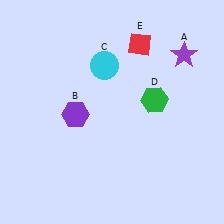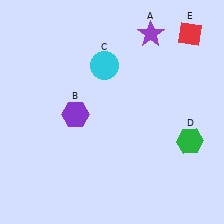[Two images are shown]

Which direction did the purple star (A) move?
The purple star (A) moved left.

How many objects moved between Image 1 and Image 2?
3 objects moved between the two images.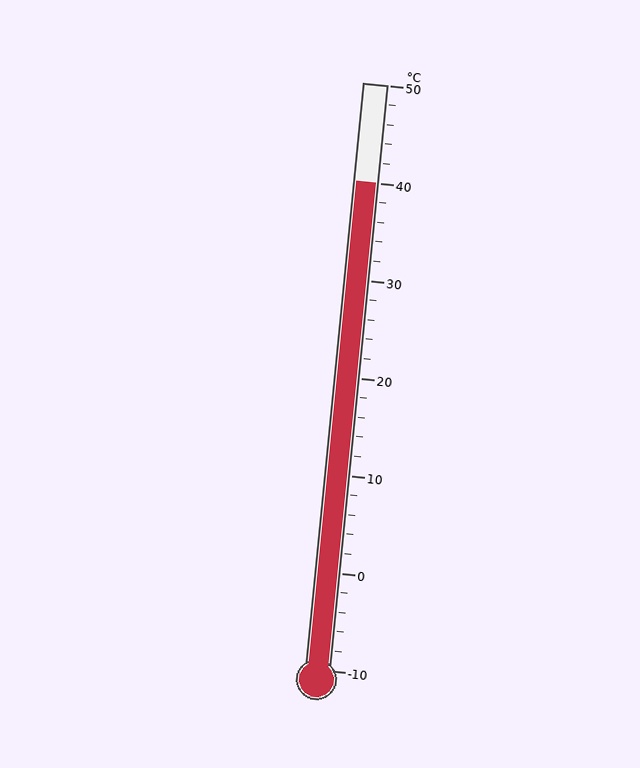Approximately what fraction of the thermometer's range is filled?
The thermometer is filled to approximately 85% of its range.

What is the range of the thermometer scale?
The thermometer scale ranges from -10°C to 50°C.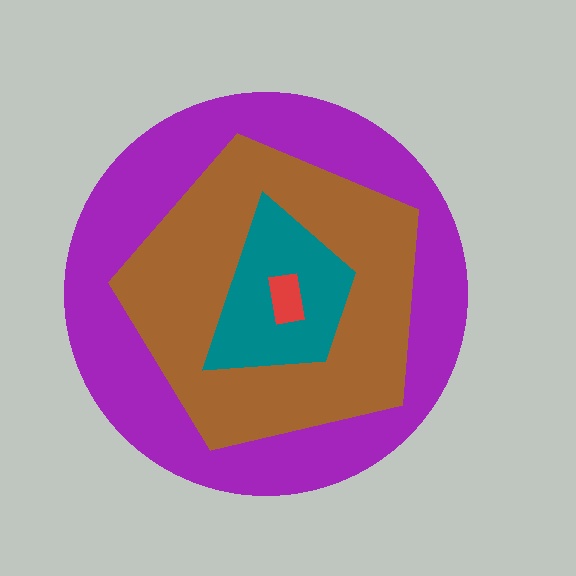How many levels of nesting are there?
4.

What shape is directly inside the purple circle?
The brown pentagon.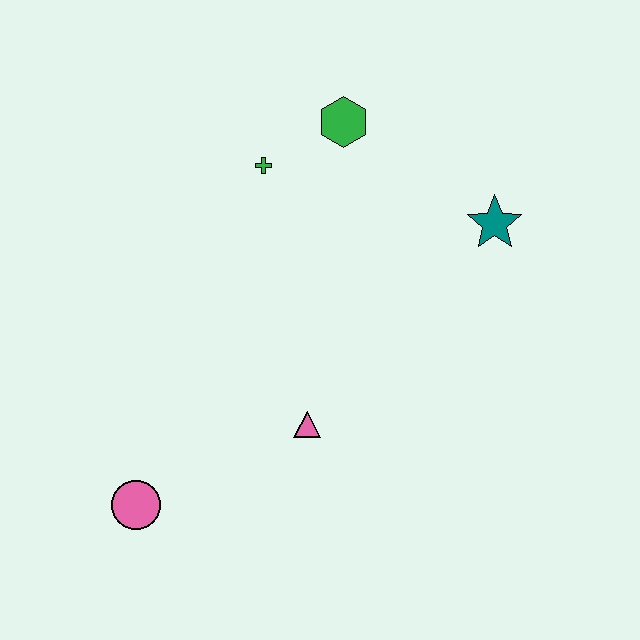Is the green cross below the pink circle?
No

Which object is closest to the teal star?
The green hexagon is closest to the teal star.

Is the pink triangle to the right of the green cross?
Yes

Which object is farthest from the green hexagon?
The pink circle is farthest from the green hexagon.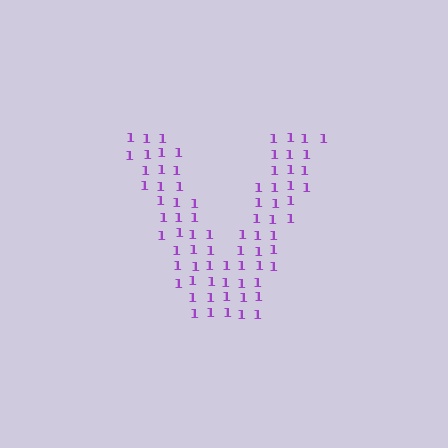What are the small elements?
The small elements are digit 1's.